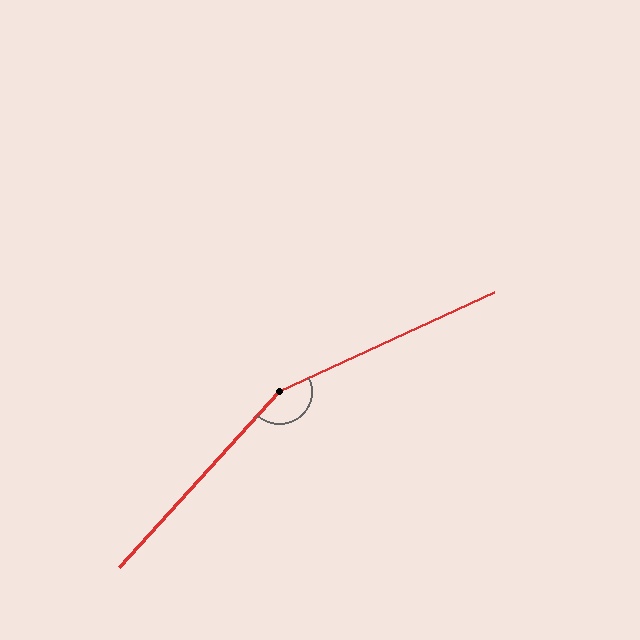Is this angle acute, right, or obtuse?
It is obtuse.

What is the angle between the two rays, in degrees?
Approximately 157 degrees.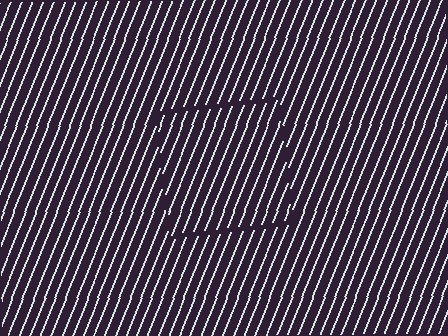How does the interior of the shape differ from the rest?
The interior of the shape contains the same grating, shifted by half a period — the contour is defined by the phase discontinuity where line-ends from the inner and outer gratings abut.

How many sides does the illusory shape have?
4 sides — the line-ends trace a square.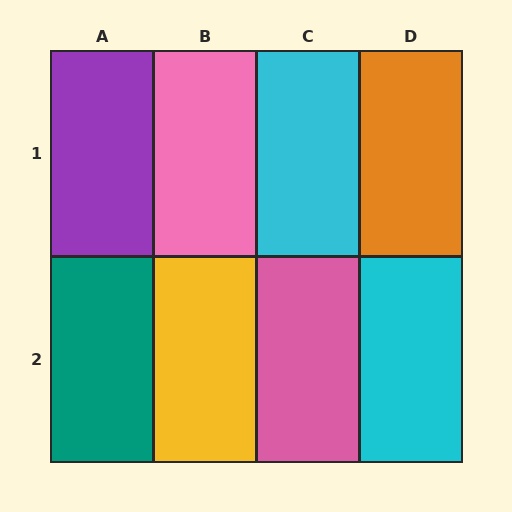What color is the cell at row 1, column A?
Purple.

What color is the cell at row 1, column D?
Orange.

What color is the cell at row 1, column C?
Cyan.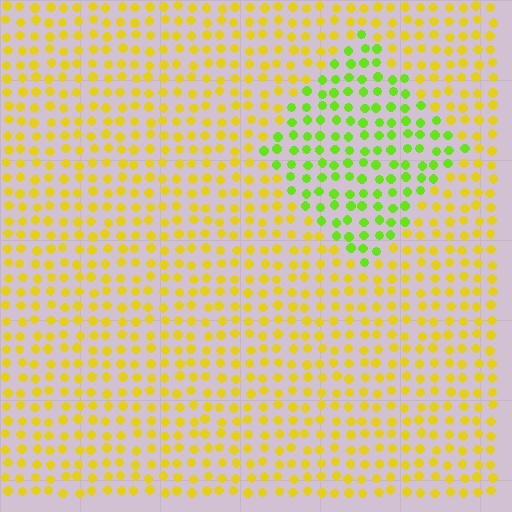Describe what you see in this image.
The image is filled with small yellow elements in a uniform arrangement. A diamond-shaped region is visible where the elements are tinted to a slightly different hue, forming a subtle color boundary.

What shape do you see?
I see a diamond.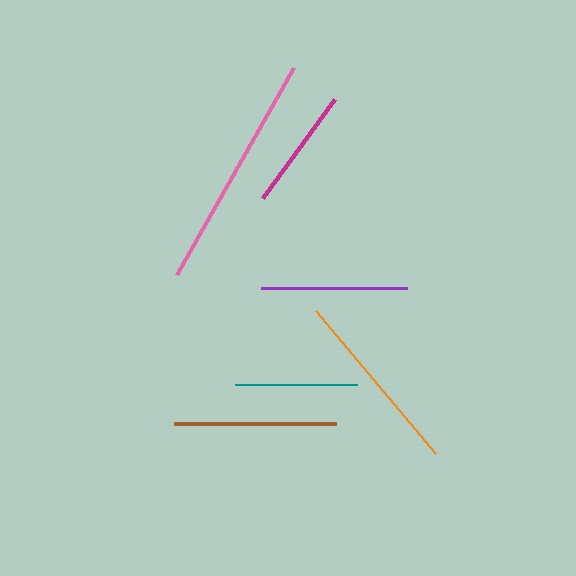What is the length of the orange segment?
The orange segment is approximately 186 pixels long.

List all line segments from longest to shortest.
From longest to shortest: pink, orange, brown, purple, magenta, teal.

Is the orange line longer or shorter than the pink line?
The pink line is longer than the orange line.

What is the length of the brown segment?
The brown segment is approximately 162 pixels long.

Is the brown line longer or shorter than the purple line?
The brown line is longer than the purple line.